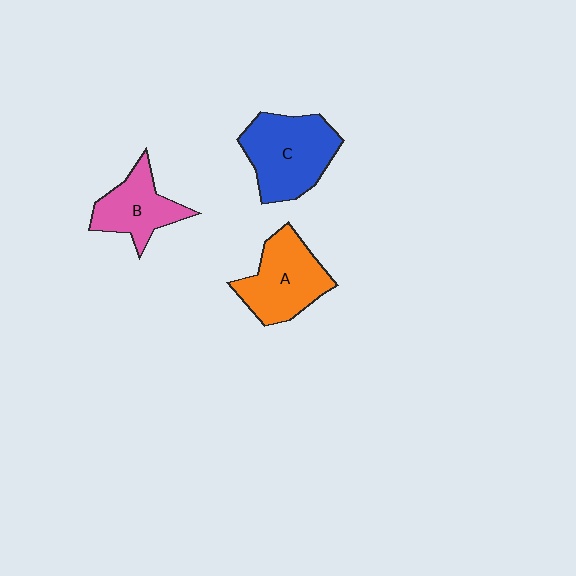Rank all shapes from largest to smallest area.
From largest to smallest: C (blue), A (orange), B (pink).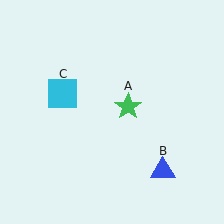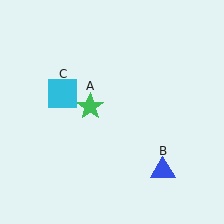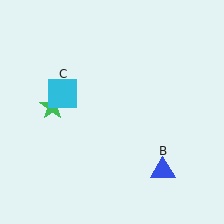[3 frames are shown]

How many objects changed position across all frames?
1 object changed position: green star (object A).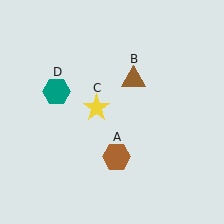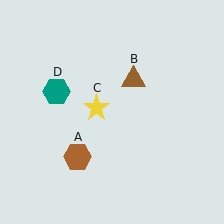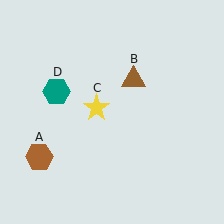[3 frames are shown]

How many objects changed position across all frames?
1 object changed position: brown hexagon (object A).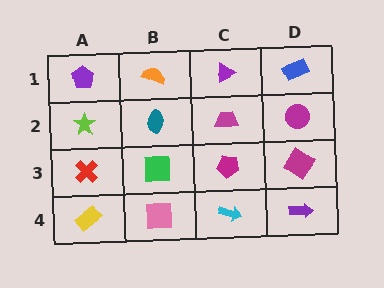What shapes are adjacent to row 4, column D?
A magenta diamond (row 3, column D), a cyan arrow (row 4, column C).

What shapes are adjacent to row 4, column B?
A green square (row 3, column B), a yellow rectangle (row 4, column A), a cyan arrow (row 4, column C).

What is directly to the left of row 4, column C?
A pink square.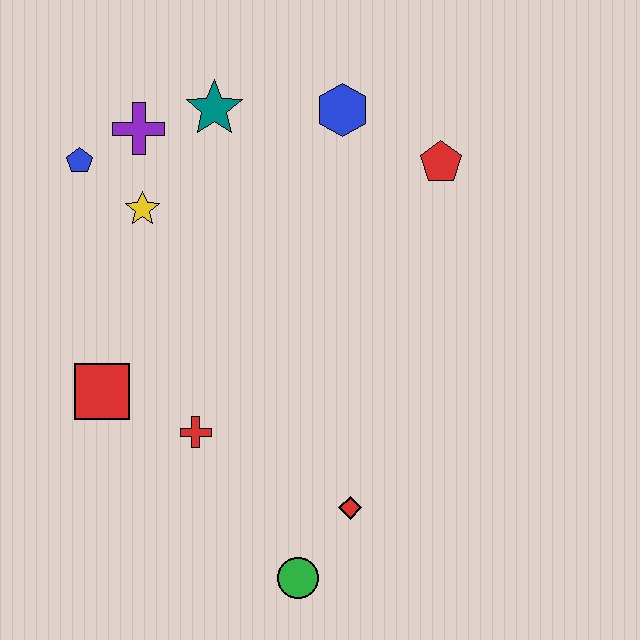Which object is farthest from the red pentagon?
The green circle is farthest from the red pentagon.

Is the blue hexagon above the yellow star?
Yes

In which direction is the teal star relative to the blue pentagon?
The teal star is to the right of the blue pentagon.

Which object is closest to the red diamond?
The green circle is closest to the red diamond.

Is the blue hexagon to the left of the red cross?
No